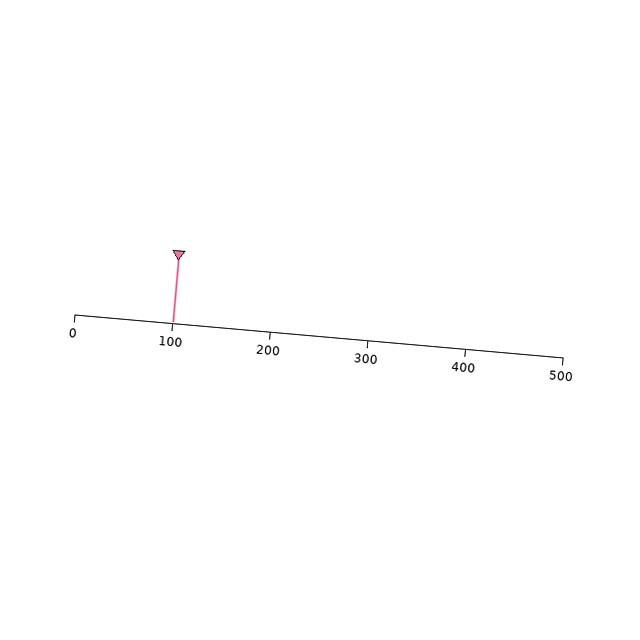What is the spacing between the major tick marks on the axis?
The major ticks are spaced 100 apart.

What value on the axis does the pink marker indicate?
The marker indicates approximately 100.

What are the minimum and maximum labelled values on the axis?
The axis runs from 0 to 500.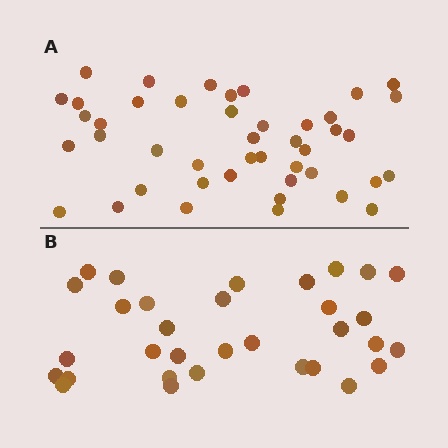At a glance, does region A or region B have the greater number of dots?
Region A (the top region) has more dots.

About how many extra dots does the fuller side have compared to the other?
Region A has roughly 12 or so more dots than region B.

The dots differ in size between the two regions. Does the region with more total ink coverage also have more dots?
No. Region B has more total ink coverage because its dots are larger, but region A actually contains more individual dots. Total area can be misleading — the number of items is what matters here.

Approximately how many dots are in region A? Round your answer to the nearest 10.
About 40 dots. (The exact count is 44, which rounds to 40.)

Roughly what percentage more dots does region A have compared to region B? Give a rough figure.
About 40% more.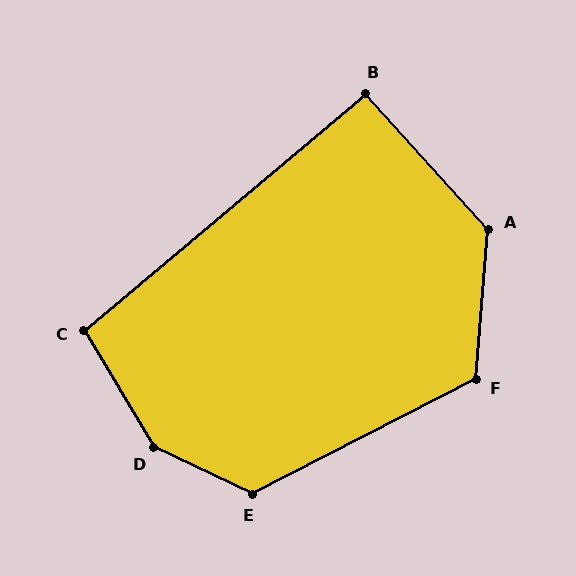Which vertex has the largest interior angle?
D, at approximately 146 degrees.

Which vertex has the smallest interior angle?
B, at approximately 92 degrees.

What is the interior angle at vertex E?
Approximately 128 degrees (obtuse).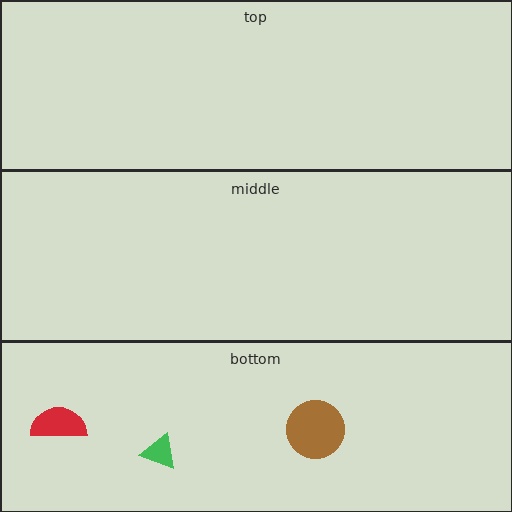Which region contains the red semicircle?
The bottom region.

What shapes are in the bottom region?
The green triangle, the brown circle, the red semicircle.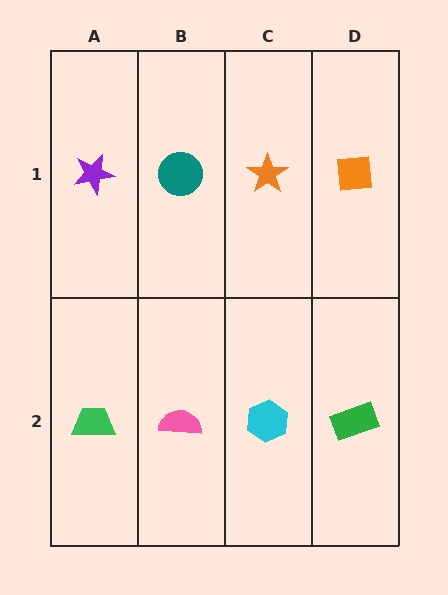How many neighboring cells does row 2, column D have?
2.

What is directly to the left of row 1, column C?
A teal circle.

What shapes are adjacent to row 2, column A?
A purple star (row 1, column A), a pink semicircle (row 2, column B).